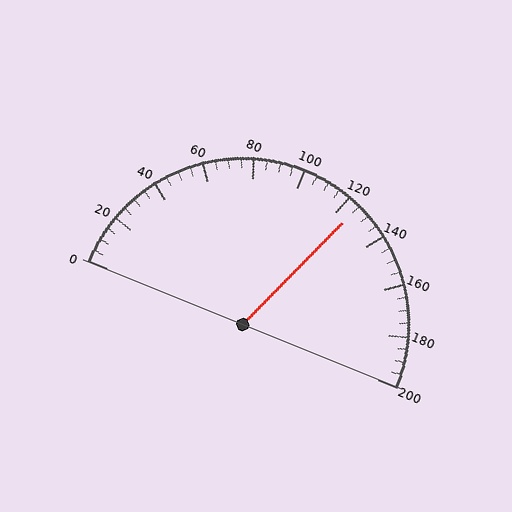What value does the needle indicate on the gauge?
The needle indicates approximately 125.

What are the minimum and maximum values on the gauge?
The gauge ranges from 0 to 200.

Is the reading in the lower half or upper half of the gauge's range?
The reading is in the upper half of the range (0 to 200).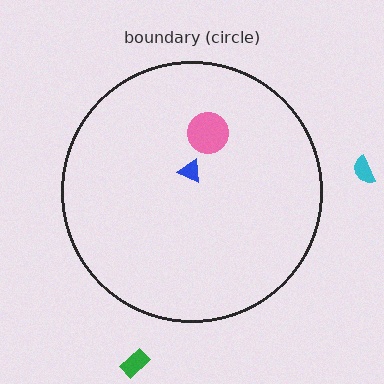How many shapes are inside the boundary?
2 inside, 2 outside.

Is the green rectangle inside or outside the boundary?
Outside.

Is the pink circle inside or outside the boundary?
Inside.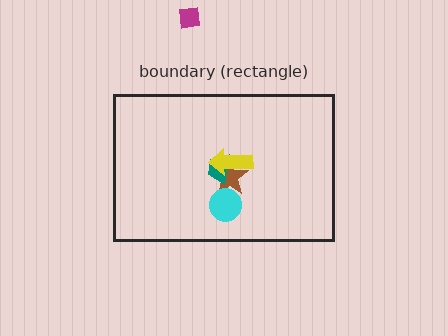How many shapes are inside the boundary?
4 inside, 1 outside.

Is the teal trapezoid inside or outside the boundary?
Inside.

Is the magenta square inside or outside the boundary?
Outside.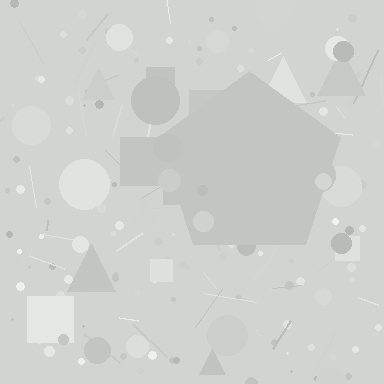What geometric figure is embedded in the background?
A pentagon is embedded in the background.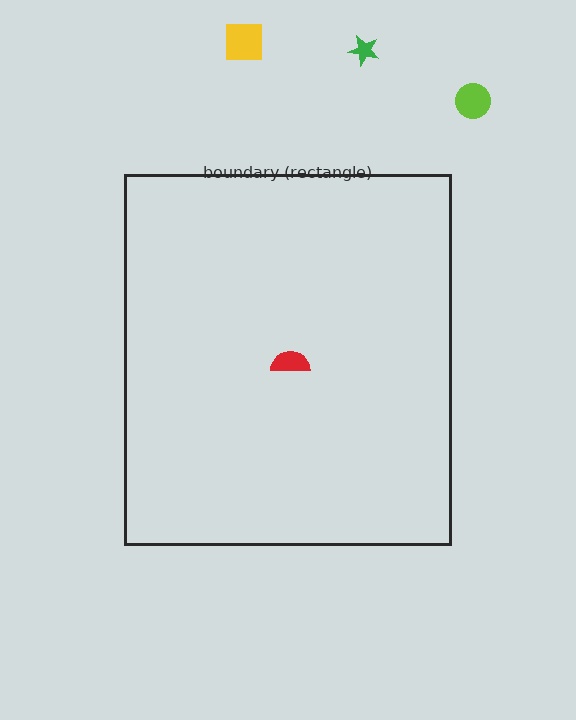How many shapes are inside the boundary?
1 inside, 3 outside.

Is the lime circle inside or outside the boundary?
Outside.